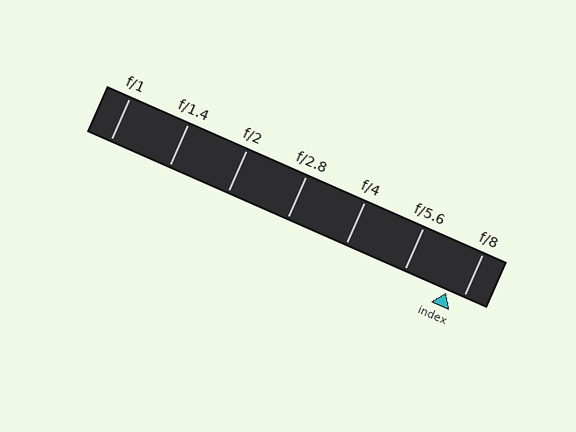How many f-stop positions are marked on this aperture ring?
There are 7 f-stop positions marked.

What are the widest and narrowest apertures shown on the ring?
The widest aperture shown is f/1 and the narrowest is f/8.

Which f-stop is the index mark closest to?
The index mark is closest to f/8.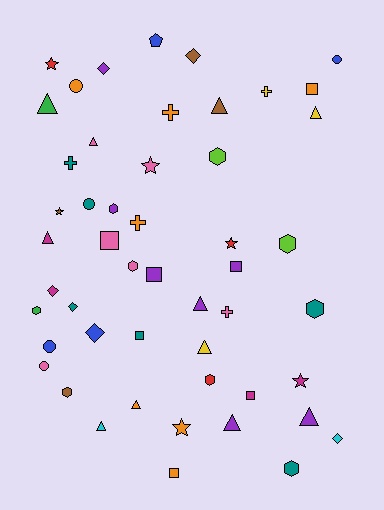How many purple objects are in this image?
There are 7 purple objects.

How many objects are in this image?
There are 50 objects.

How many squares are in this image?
There are 7 squares.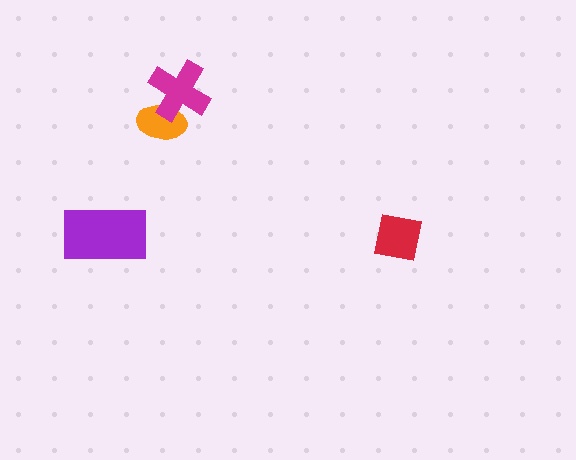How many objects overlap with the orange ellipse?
1 object overlaps with the orange ellipse.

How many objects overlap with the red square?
0 objects overlap with the red square.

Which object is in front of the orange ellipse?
The magenta cross is in front of the orange ellipse.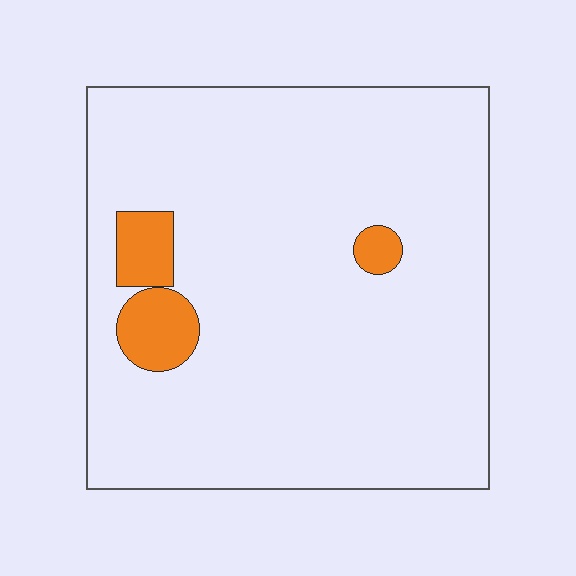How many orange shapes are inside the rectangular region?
3.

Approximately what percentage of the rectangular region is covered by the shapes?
Approximately 5%.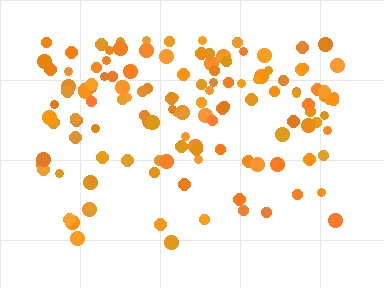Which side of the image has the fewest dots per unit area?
The bottom.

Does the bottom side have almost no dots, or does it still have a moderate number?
Still a moderate number, just noticeably fewer than the top.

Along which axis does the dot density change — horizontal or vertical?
Vertical.